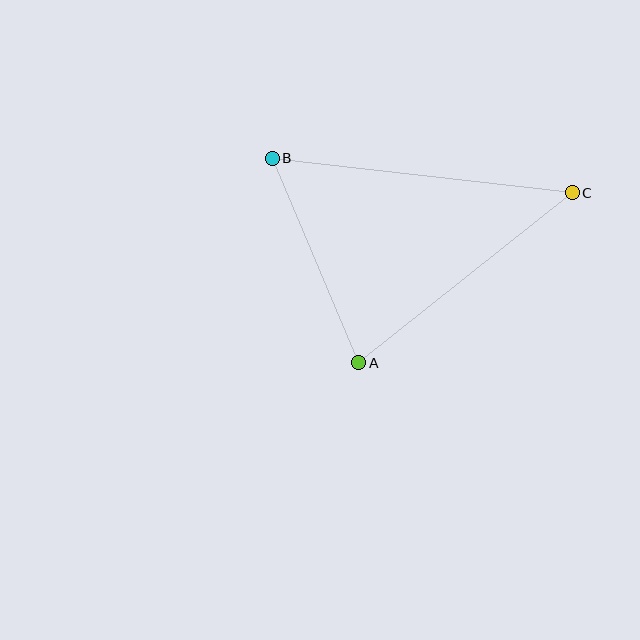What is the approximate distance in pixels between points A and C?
The distance between A and C is approximately 273 pixels.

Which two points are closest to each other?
Points A and B are closest to each other.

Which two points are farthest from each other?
Points B and C are farthest from each other.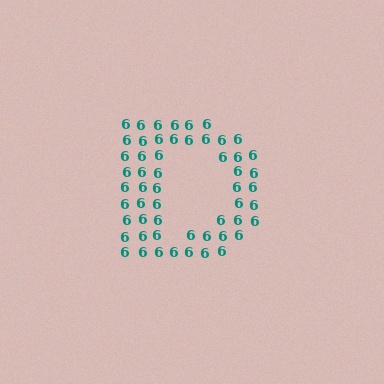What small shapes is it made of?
It is made of small digit 6's.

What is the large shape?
The large shape is the letter D.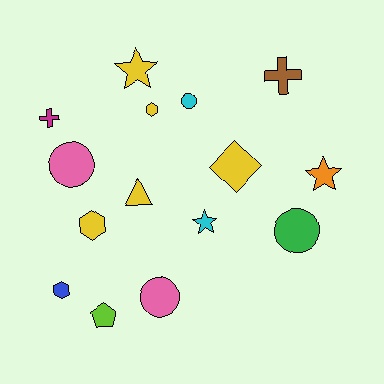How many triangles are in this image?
There is 1 triangle.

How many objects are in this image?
There are 15 objects.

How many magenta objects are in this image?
There is 1 magenta object.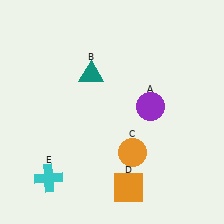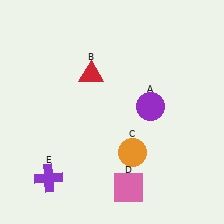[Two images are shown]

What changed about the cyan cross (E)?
In Image 1, E is cyan. In Image 2, it changed to purple.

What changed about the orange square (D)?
In Image 1, D is orange. In Image 2, it changed to pink.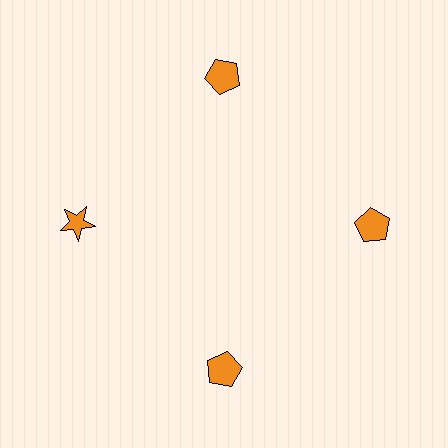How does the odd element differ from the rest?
It has a different shape: star instead of pentagon.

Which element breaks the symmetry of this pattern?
The orange star at roughly the 9 o'clock position breaks the symmetry. All other shapes are orange pentagons.